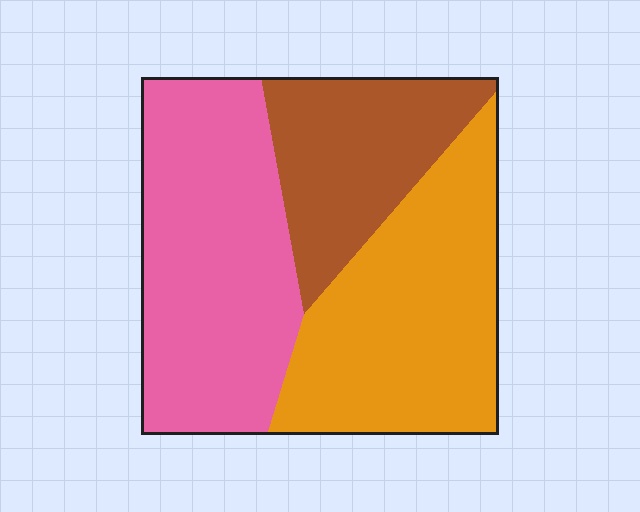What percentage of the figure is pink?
Pink covers 40% of the figure.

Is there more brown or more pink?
Pink.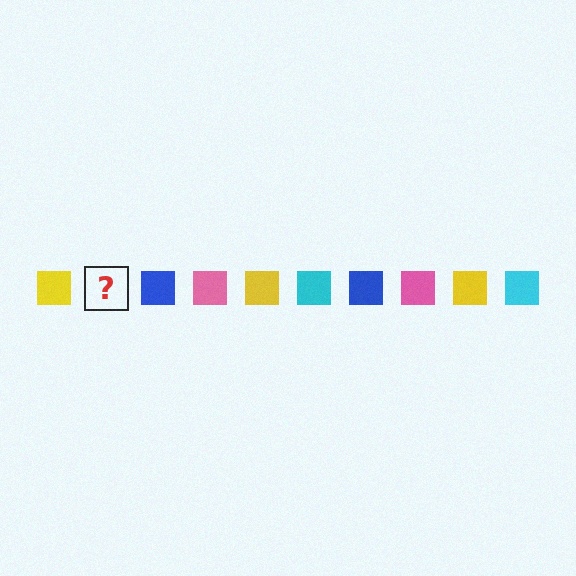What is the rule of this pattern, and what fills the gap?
The rule is that the pattern cycles through yellow, cyan, blue, pink squares. The gap should be filled with a cyan square.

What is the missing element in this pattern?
The missing element is a cyan square.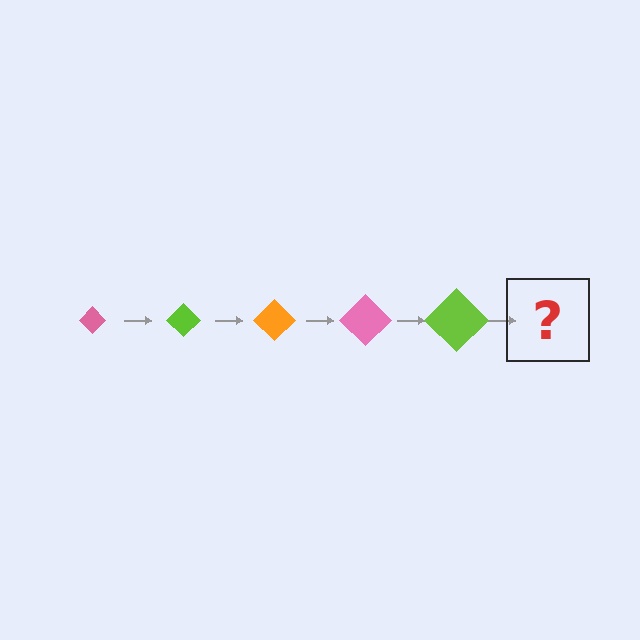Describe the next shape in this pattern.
It should be an orange diamond, larger than the previous one.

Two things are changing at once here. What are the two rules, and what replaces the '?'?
The two rules are that the diamond grows larger each step and the color cycles through pink, lime, and orange. The '?' should be an orange diamond, larger than the previous one.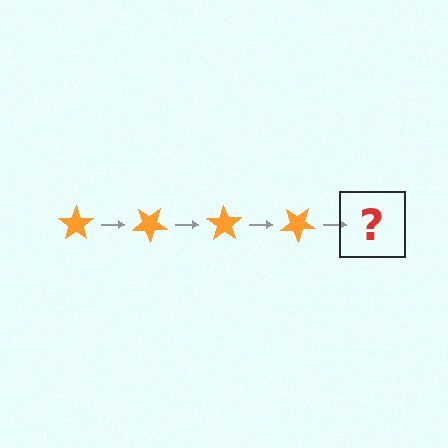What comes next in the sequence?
The next element should be an orange star rotated 140 degrees.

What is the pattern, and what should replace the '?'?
The pattern is that the star rotates 35 degrees each step. The '?' should be an orange star rotated 140 degrees.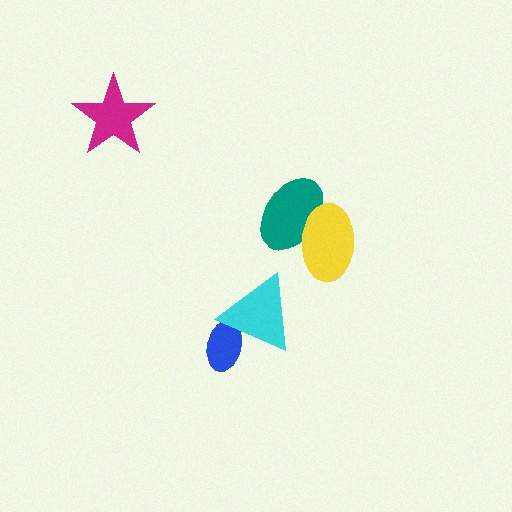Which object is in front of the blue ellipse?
The cyan triangle is in front of the blue ellipse.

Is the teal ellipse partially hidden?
Yes, it is partially covered by another shape.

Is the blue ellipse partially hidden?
Yes, it is partially covered by another shape.